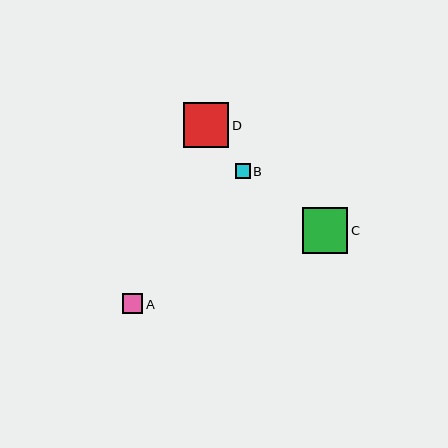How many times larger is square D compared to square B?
Square D is approximately 3.0 times the size of square B.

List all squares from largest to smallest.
From largest to smallest: C, D, A, B.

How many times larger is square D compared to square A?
Square D is approximately 2.2 times the size of square A.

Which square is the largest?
Square C is the largest with a size of approximately 46 pixels.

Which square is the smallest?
Square B is the smallest with a size of approximately 15 pixels.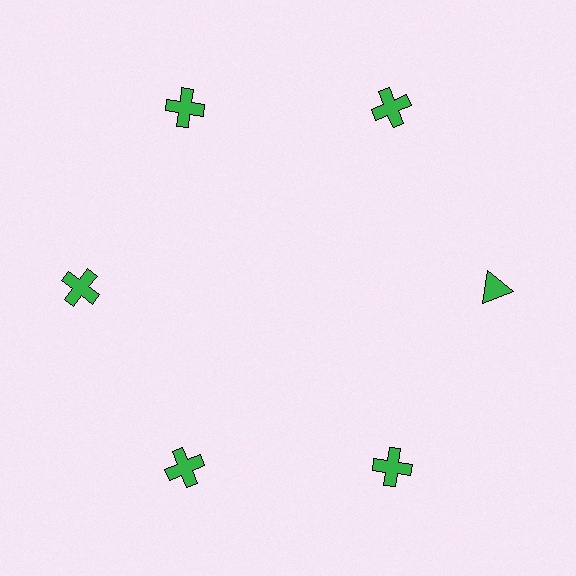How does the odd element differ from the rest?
It has a different shape: triangle instead of cross.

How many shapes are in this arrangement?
There are 6 shapes arranged in a ring pattern.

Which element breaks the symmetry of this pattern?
The green triangle at roughly the 3 o'clock position breaks the symmetry. All other shapes are green crosses.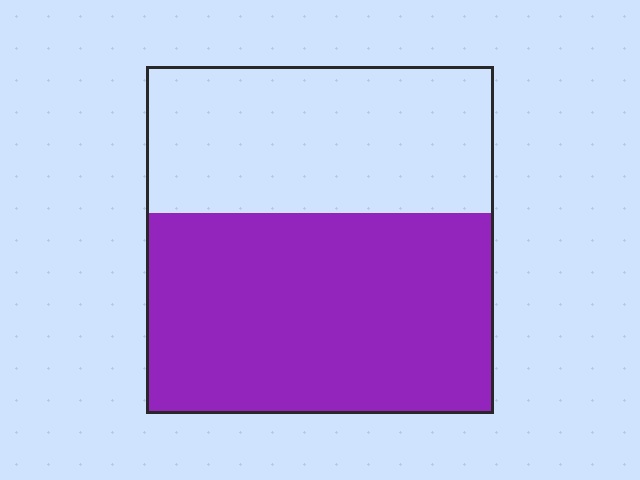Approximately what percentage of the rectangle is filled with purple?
Approximately 60%.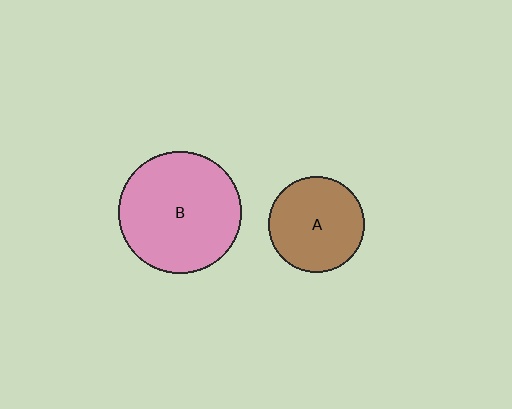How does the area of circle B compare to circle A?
Approximately 1.6 times.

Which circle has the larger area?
Circle B (pink).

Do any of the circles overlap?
No, none of the circles overlap.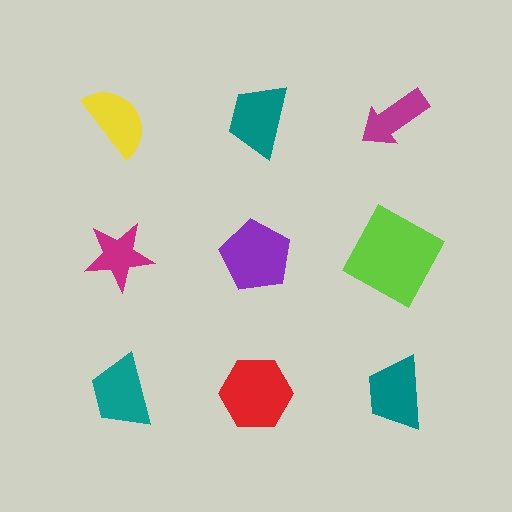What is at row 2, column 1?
A magenta star.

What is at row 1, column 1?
A yellow semicircle.